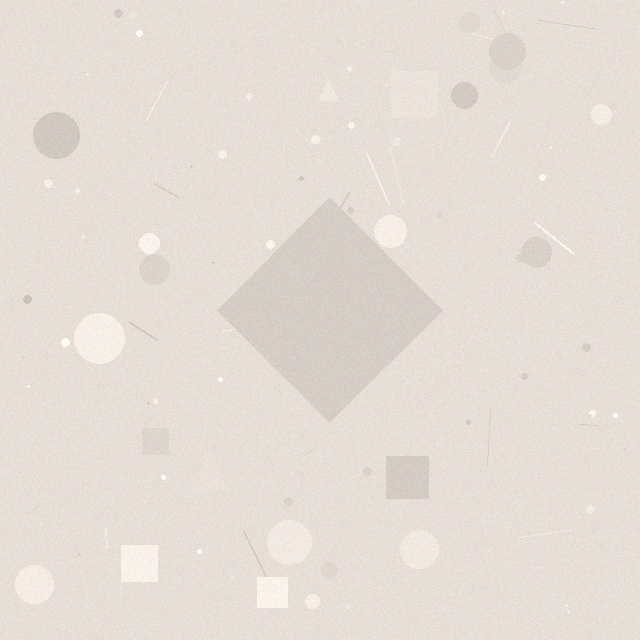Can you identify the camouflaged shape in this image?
The camouflaged shape is a diamond.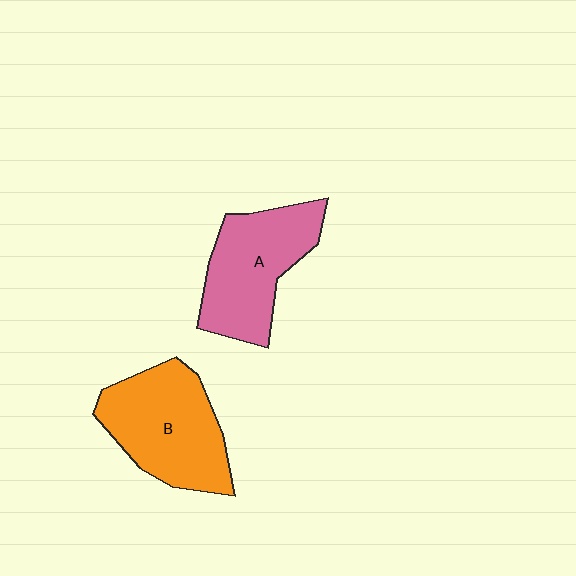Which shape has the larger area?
Shape B (orange).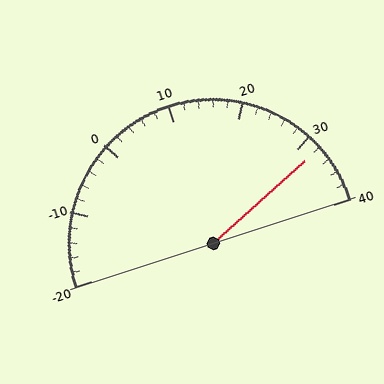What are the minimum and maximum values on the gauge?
The gauge ranges from -20 to 40.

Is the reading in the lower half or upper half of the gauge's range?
The reading is in the upper half of the range (-20 to 40).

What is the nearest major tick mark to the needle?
The nearest major tick mark is 30.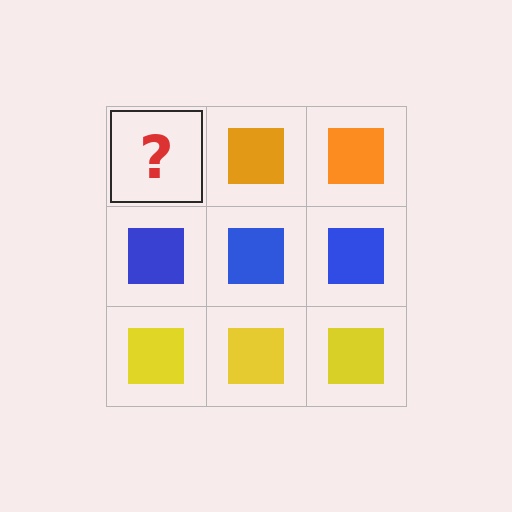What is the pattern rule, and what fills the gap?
The rule is that each row has a consistent color. The gap should be filled with an orange square.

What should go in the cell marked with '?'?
The missing cell should contain an orange square.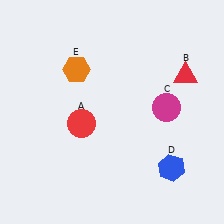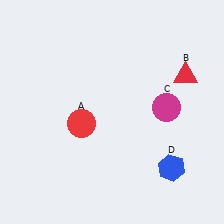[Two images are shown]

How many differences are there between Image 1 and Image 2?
There is 1 difference between the two images.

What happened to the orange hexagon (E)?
The orange hexagon (E) was removed in Image 2. It was in the top-left area of Image 1.